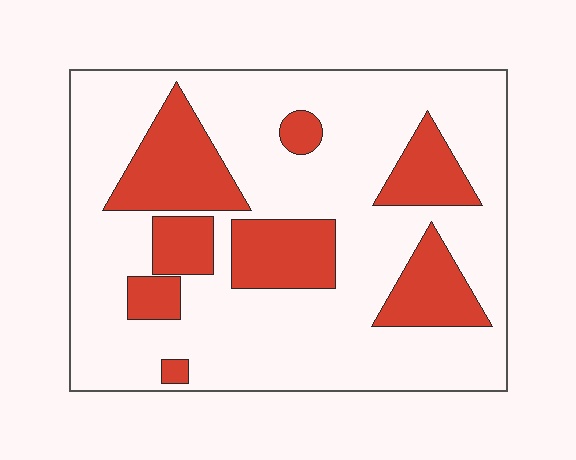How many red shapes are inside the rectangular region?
8.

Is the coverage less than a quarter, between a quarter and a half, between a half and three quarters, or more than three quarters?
Between a quarter and a half.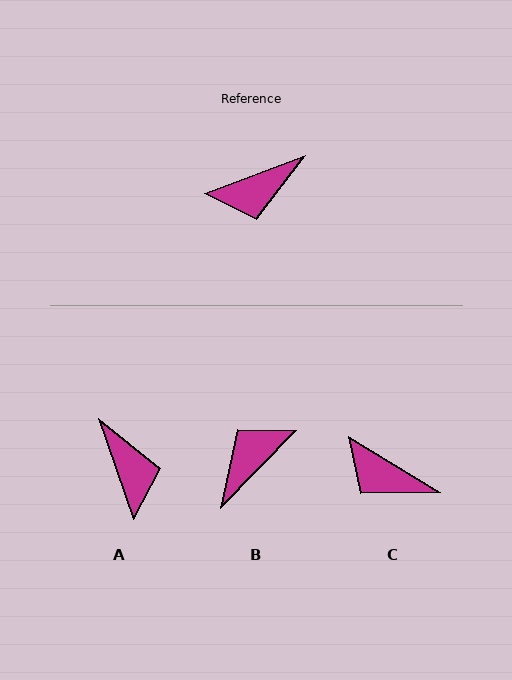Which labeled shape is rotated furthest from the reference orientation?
B, about 155 degrees away.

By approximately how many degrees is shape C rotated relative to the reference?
Approximately 52 degrees clockwise.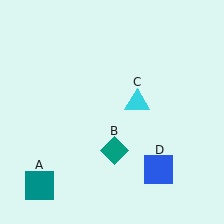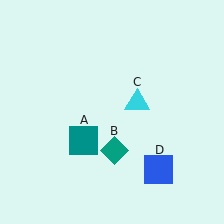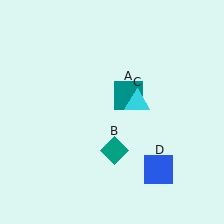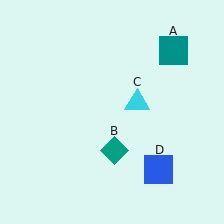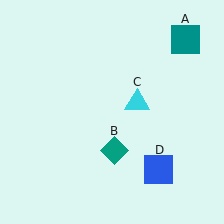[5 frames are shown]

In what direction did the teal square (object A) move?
The teal square (object A) moved up and to the right.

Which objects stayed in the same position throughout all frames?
Teal diamond (object B) and cyan triangle (object C) and blue square (object D) remained stationary.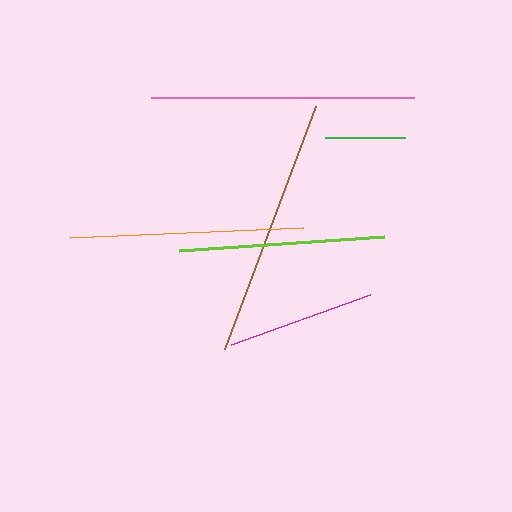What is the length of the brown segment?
The brown segment is approximately 260 pixels long.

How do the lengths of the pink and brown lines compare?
The pink and brown lines are approximately the same length.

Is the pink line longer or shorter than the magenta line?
The pink line is longer than the magenta line.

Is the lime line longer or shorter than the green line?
The lime line is longer than the green line.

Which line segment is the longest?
The pink line is the longest at approximately 263 pixels.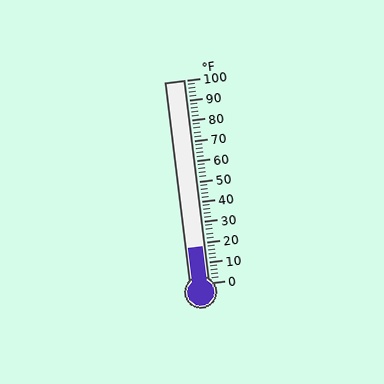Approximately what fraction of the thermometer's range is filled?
The thermometer is filled to approximately 20% of its range.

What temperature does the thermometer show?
The thermometer shows approximately 18°F.